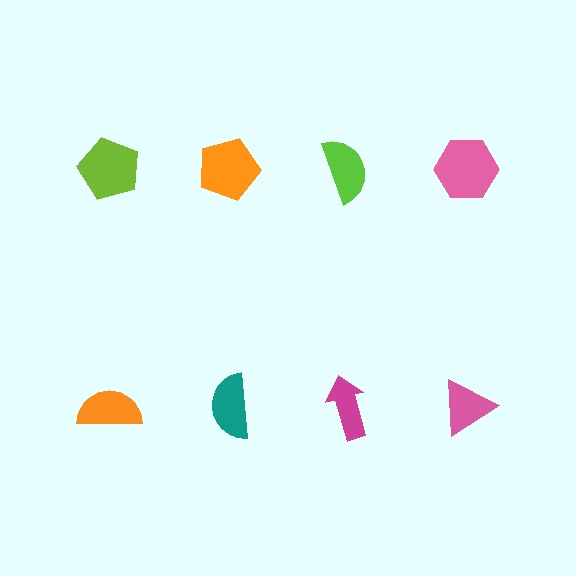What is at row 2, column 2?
A teal semicircle.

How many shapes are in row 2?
4 shapes.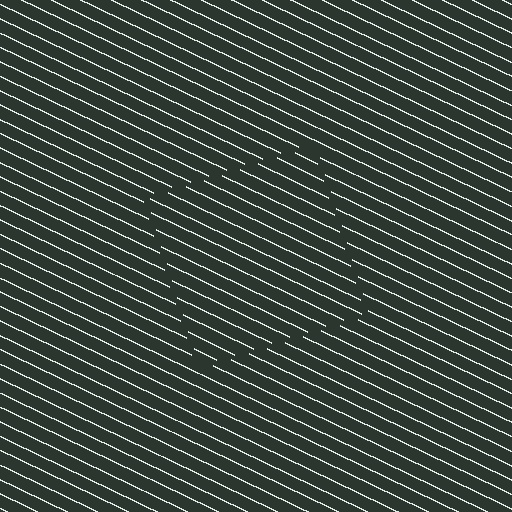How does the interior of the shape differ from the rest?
The interior of the shape contains the same grating, shifted by half a period — the contour is defined by the phase discontinuity where line-ends from the inner and outer gratings abut.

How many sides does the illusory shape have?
4 sides — the line-ends trace a square.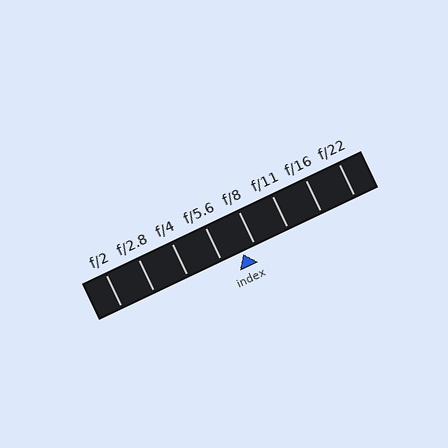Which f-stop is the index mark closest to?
The index mark is closest to f/8.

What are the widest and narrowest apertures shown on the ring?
The widest aperture shown is f/2 and the narrowest is f/22.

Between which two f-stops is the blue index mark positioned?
The index mark is between f/5.6 and f/8.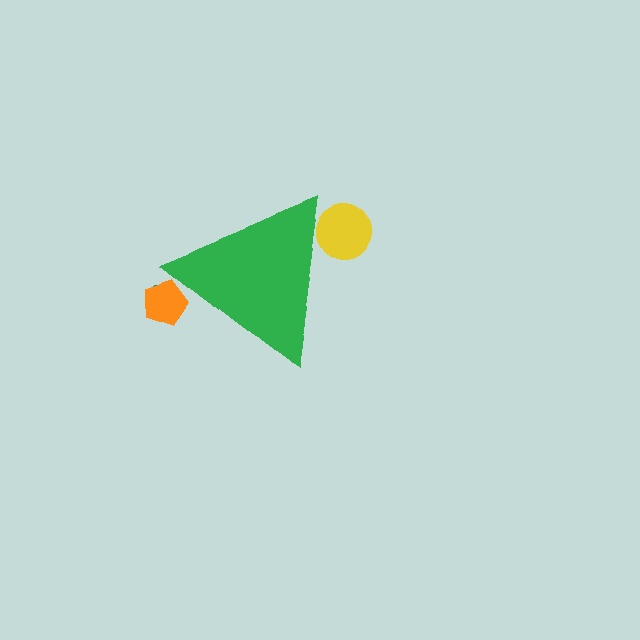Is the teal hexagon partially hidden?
Yes, the teal hexagon is partially hidden behind the green triangle.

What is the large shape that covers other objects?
A green triangle.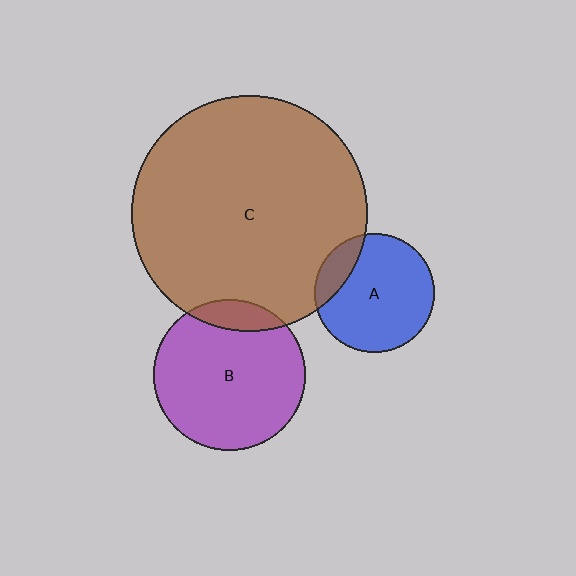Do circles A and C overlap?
Yes.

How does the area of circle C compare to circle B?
Approximately 2.4 times.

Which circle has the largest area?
Circle C (brown).